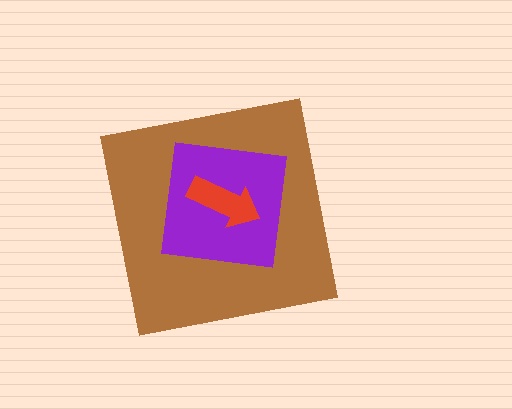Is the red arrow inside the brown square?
Yes.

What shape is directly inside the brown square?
The purple square.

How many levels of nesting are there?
3.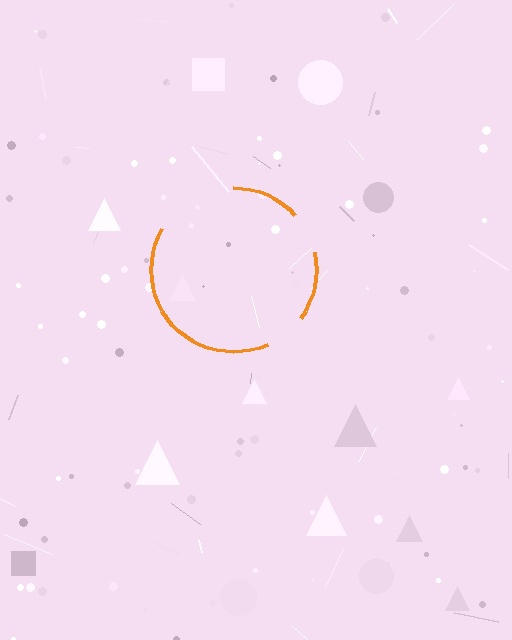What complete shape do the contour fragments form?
The contour fragments form a circle.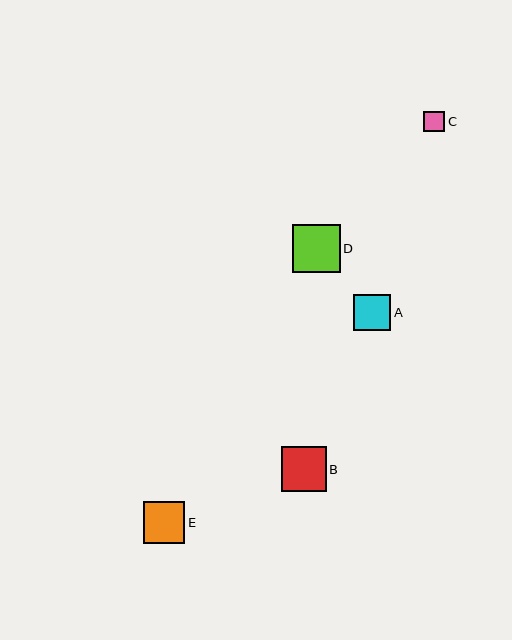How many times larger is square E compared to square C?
Square E is approximately 2.0 times the size of square C.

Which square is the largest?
Square D is the largest with a size of approximately 48 pixels.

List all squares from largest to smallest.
From largest to smallest: D, B, E, A, C.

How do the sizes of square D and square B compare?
Square D and square B are approximately the same size.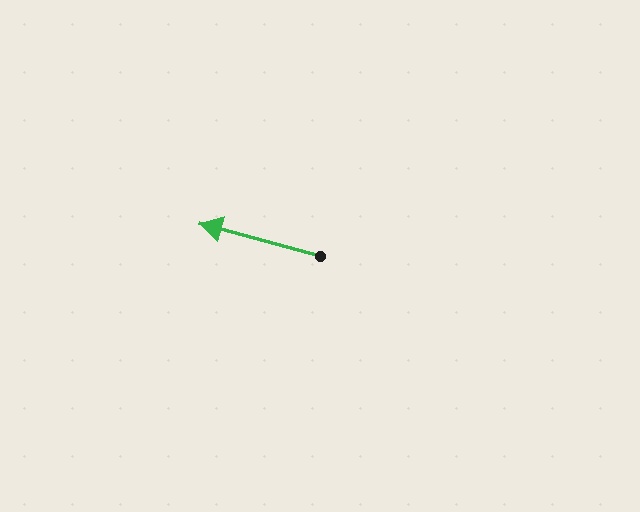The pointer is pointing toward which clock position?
Roughly 10 o'clock.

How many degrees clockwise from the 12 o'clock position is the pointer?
Approximately 285 degrees.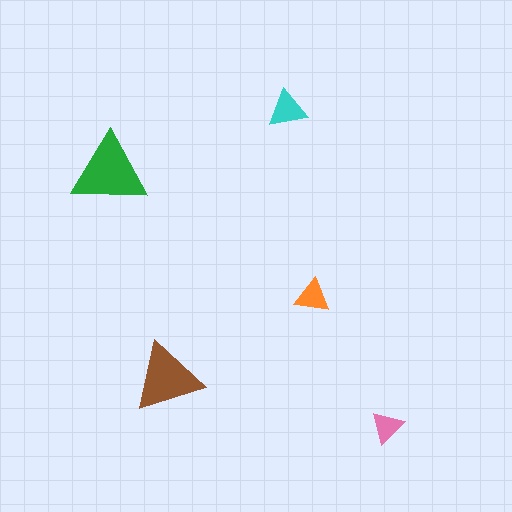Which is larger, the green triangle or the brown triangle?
The green one.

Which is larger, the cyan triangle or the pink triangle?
The cyan one.